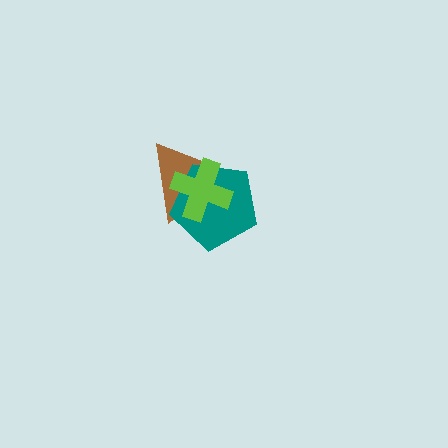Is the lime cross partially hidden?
No, no other shape covers it.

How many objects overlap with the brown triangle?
2 objects overlap with the brown triangle.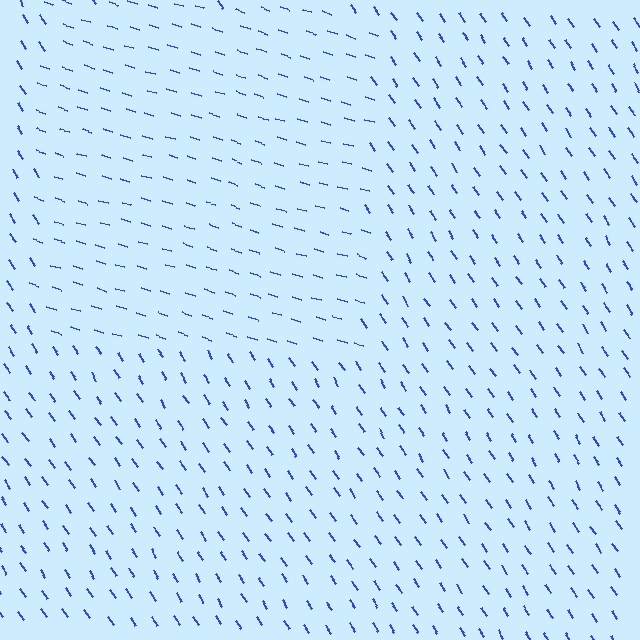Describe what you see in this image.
The image is filled with small blue line segments. A rectangle region in the image has lines oriented differently from the surrounding lines, creating a visible texture boundary.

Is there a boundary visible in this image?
Yes, there is a texture boundary formed by a change in line orientation.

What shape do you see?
I see a rectangle.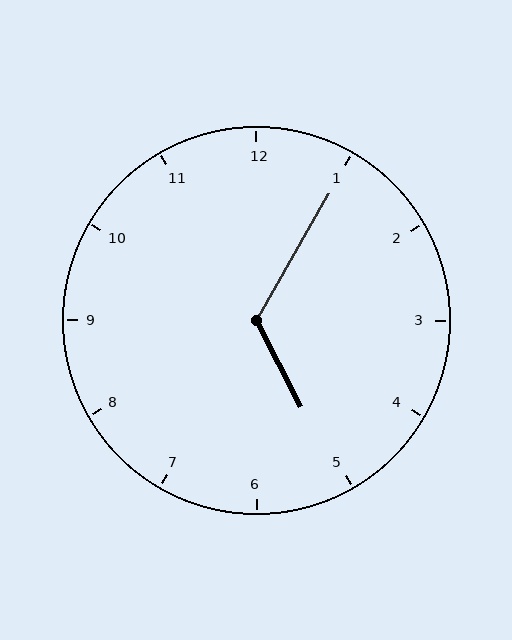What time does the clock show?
5:05.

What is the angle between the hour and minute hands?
Approximately 122 degrees.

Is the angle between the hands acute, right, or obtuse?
It is obtuse.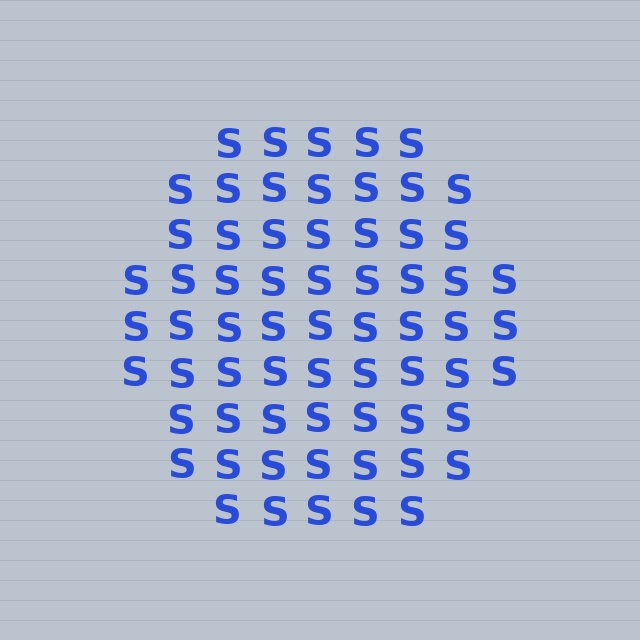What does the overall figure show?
The overall figure shows a hexagon.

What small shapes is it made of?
It is made of small letter S's.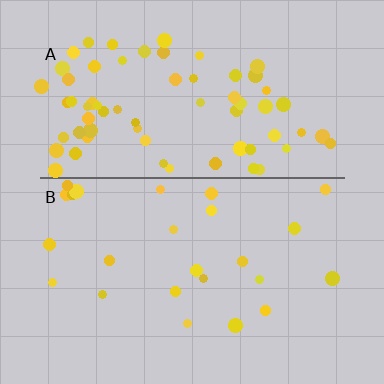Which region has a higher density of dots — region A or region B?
A (the top).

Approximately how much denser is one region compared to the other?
Approximately 2.9× — region A over region B.